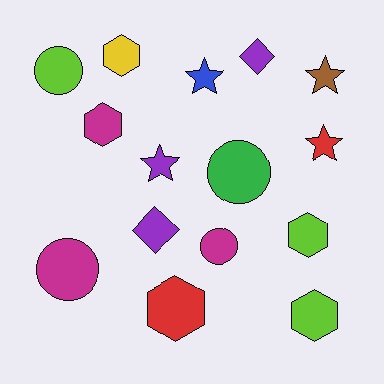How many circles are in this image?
There are 4 circles.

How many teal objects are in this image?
There are no teal objects.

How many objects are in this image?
There are 15 objects.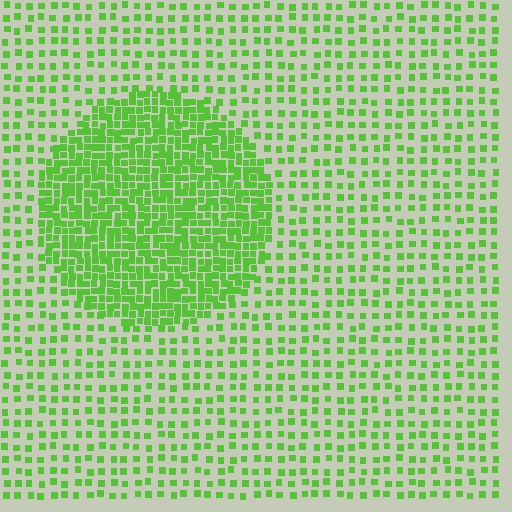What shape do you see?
I see a circle.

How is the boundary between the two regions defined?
The boundary is defined by a change in element density (approximately 2.5x ratio). All elements are the same color, size, and shape.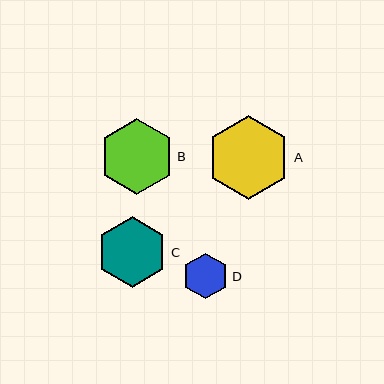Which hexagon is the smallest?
Hexagon D is the smallest with a size of approximately 46 pixels.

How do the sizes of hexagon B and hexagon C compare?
Hexagon B and hexagon C are approximately the same size.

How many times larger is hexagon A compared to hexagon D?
Hexagon A is approximately 1.8 times the size of hexagon D.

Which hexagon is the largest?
Hexagon A is the largest with a size of approximately 84 pixels.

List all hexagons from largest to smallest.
From largest to smallest: A, B, C, D.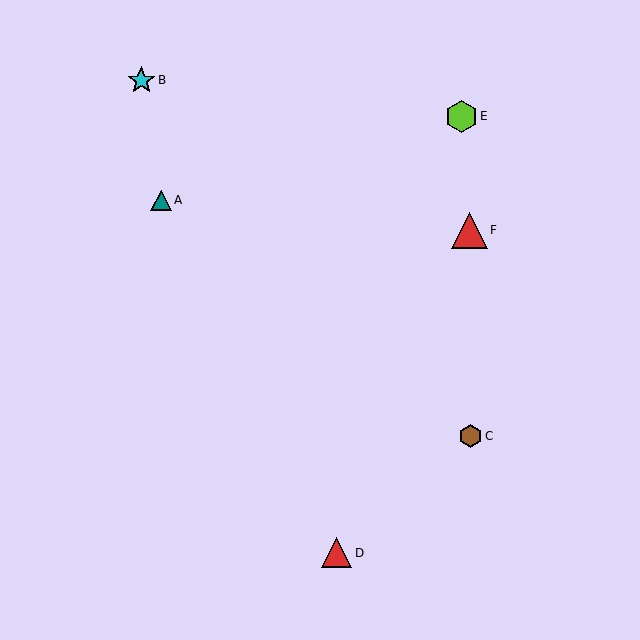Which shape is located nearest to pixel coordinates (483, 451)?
The brown hexagon (labeled C) at (470, 436) is nearest to that location.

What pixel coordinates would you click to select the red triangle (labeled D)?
Click at (337, 553) to select the red triangle D.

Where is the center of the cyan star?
The center of the cyan star is at (141, 80).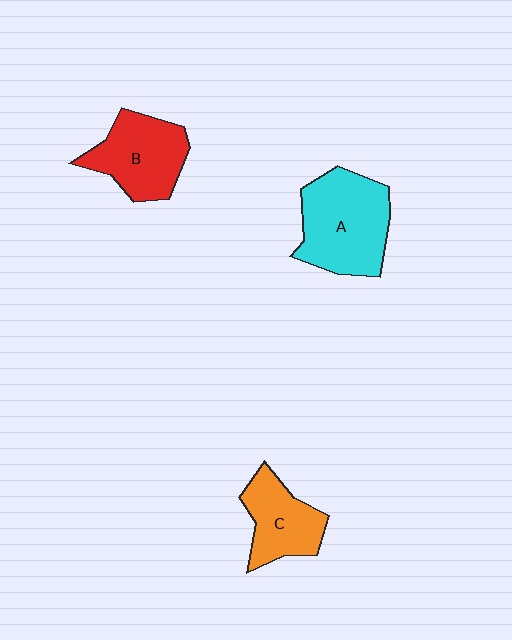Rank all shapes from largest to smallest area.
From largest to smallest: A (cyan), B (red), C (orange).